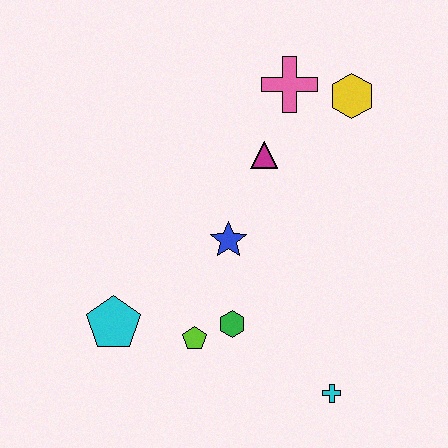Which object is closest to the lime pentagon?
The green hexagon is closest to the lime pentagon.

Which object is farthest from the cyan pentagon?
The yellow hexagon is farthest from the cyan pentagon.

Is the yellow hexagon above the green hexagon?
Yes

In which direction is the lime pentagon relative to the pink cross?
The lime pentagon is below the pink cross.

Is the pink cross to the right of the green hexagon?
Yes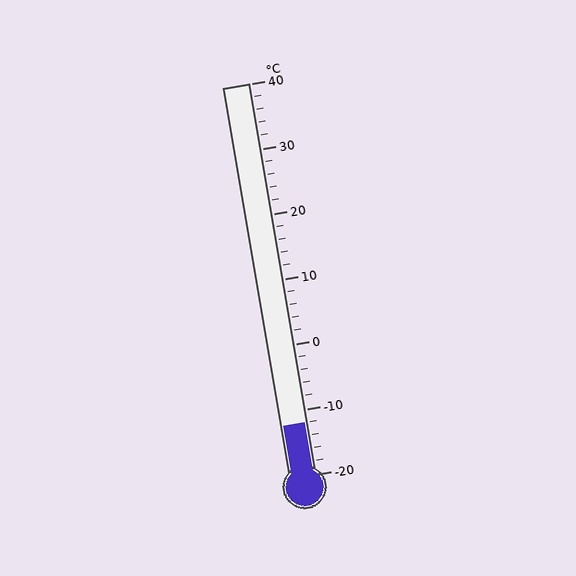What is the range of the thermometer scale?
The thermometer scale ranges from -20°C to 40°C.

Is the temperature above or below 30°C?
The temperature is below 30°C.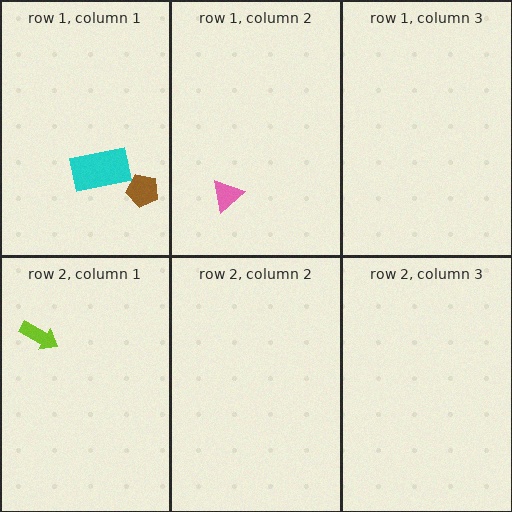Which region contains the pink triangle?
The row 1, column 2 region.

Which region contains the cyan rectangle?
The row 1, column 1 region.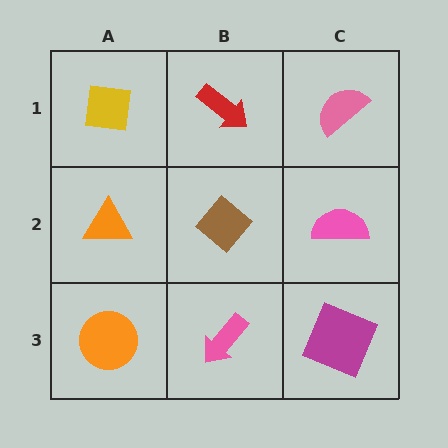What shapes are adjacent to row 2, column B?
A red arrow (row 1, column B), a pink arrow (row 3, column B), an orange triangle (row 2, column A), a pink semicircle (row 2, column C).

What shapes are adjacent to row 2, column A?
A yellow square (row 1, column A), an orange circle (row 3, column A), a brown diamond (row 2, column B).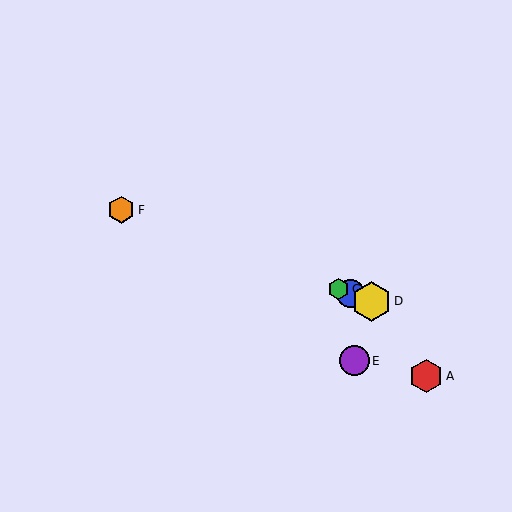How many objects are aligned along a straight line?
4 objects (B, C, D, F) are aligned along a straight line.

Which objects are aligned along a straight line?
Objects B, C, D, F are aligned along a straight line.